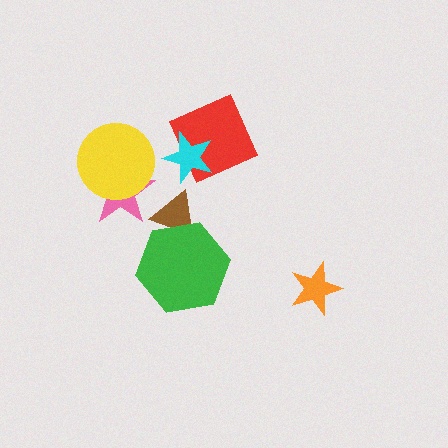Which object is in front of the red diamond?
The cyan star is in front of the red diamond.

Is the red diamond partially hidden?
Yes, it is partially covered by another shape.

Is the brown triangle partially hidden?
Yes, it is partially covered by another shape.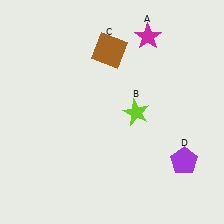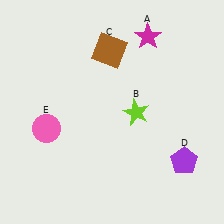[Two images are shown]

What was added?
A pink circle (E) was added in Image 2.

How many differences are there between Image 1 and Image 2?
There is 1 difference between the two images.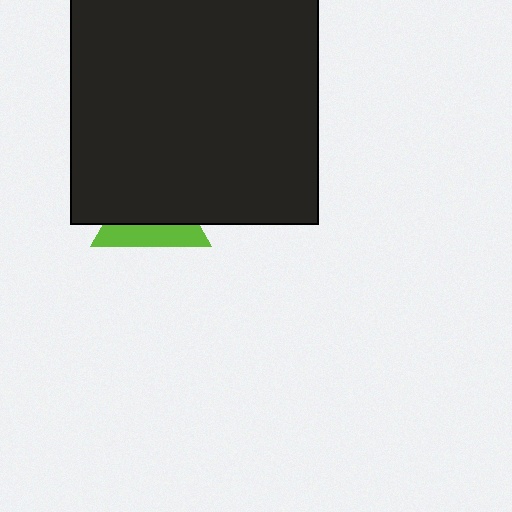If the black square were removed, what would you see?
You would see the complete lime triangle.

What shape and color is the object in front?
The object in front is a black square.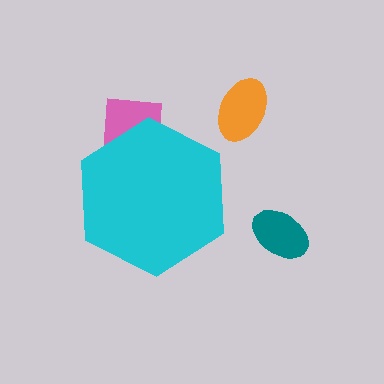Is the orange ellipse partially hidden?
No, the orange ellipse is fully visible.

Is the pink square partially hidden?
Yes, the pink square is partially hidden behind the cyan hexagon.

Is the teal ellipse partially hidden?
No, the teal ellipse is fully visible.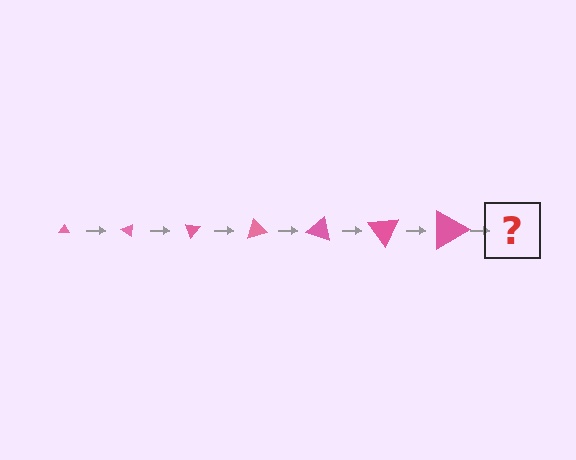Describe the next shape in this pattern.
It should be a triangle, larger than the previous one and rotated 245 degrees from the start.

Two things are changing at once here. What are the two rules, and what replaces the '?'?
The two rules are that the triangle grows larger each step and it rotates 35 degrees each step. The '?' should be a triangle, larger than the previous one and rotated 245 degrees from the start.